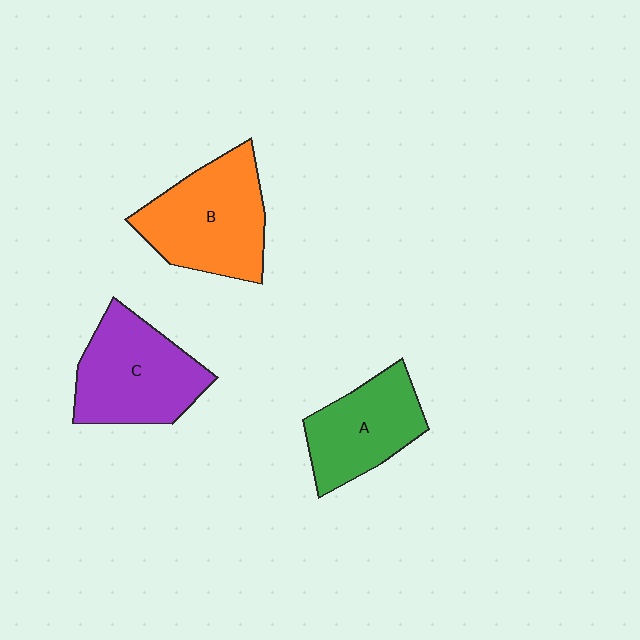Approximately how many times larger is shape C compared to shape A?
Approximately 1.2 times.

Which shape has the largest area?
Shape B (orange).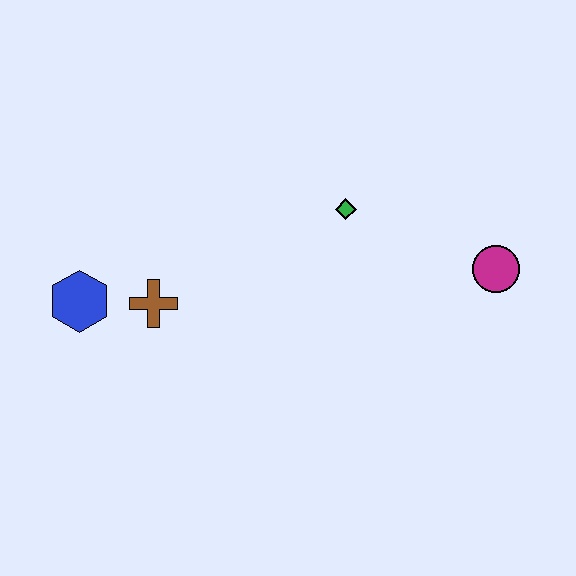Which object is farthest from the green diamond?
The blue hexagon is farthest from the green diamond.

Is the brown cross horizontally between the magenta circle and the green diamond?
No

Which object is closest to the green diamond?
The magenta circle is closest to the green diamond.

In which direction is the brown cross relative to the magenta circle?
The brown cross is to the left of the magenta circle.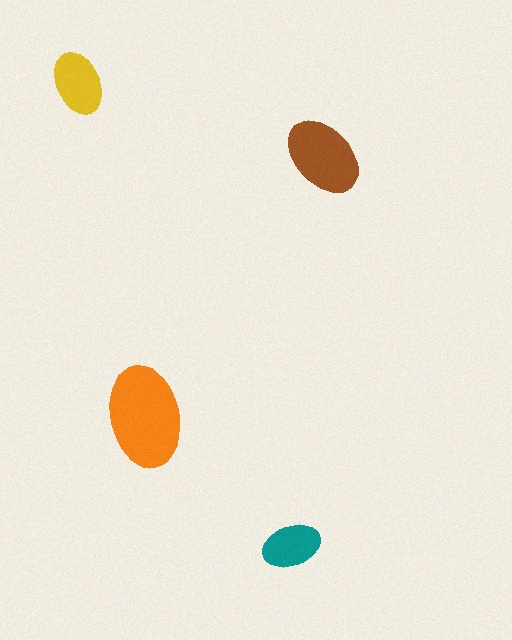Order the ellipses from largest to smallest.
the orange one, the brown one, the yellow one, the teal one.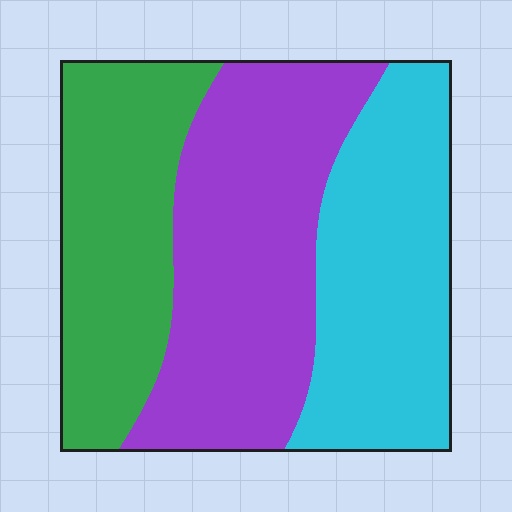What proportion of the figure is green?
Green covers roughly 30% of the figure.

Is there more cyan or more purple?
Purple.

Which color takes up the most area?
Purple, at roughly 40%.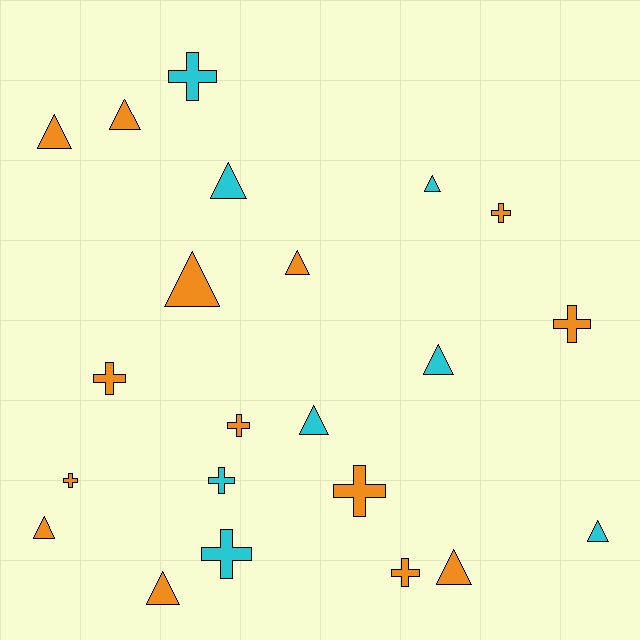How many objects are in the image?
There are 22 objects.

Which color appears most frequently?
Orange, with 14 objects.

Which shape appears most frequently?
Triangle, with 12 objects.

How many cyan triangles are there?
There are 5 cyan triangles.